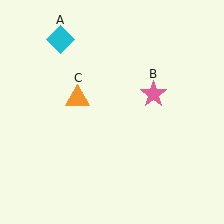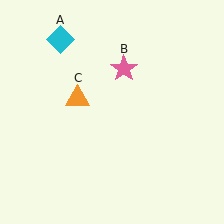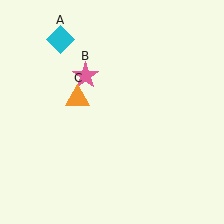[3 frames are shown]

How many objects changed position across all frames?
1 object changed position: pink star (object B).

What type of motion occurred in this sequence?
The pink star (object B) rotated counterclockwise around the center of the scene.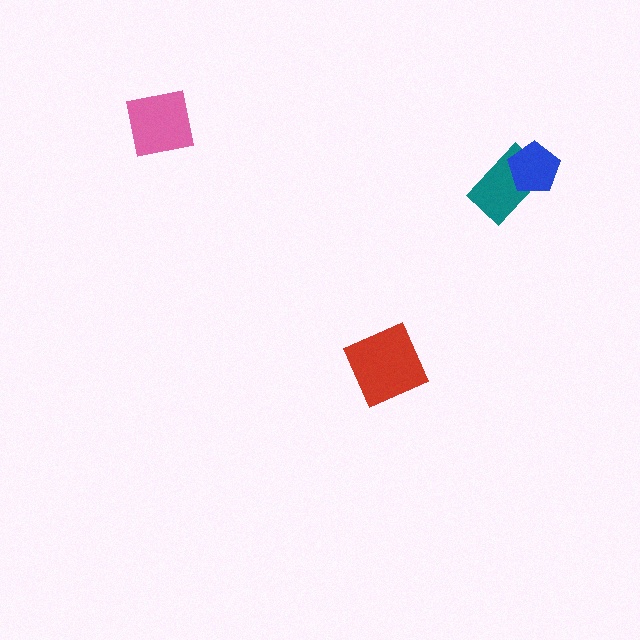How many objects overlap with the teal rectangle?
1 object overlaps with the teal rectangle.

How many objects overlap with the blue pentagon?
1 object overlaps with the blue pentagon.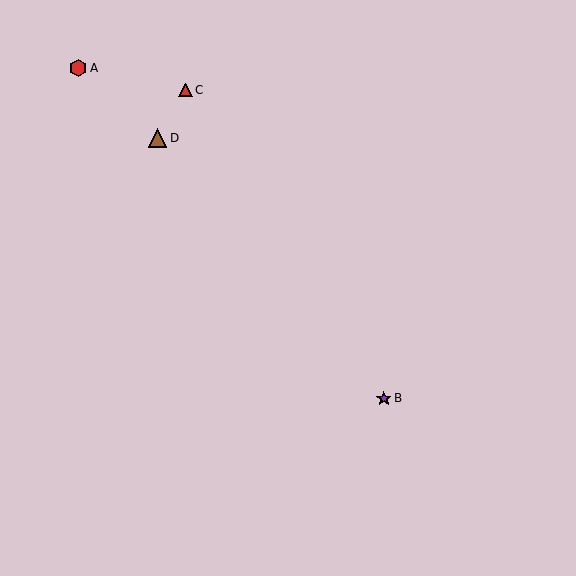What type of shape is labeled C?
Shape C is a red triangle.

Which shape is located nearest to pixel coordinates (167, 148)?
The brown triangle (labeled D) at (157, 138) is nearest to that location.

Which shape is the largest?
The brown triangle (labeled D) is the largest.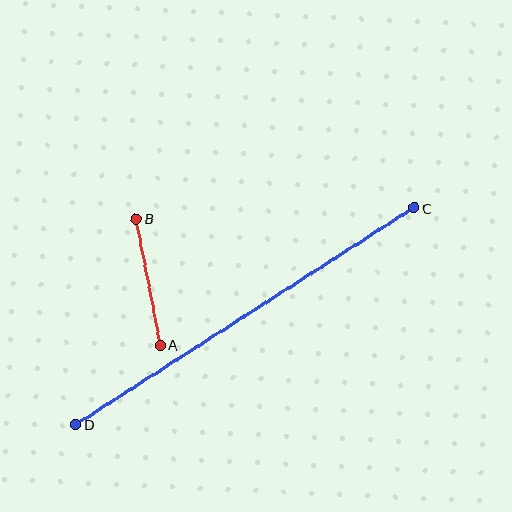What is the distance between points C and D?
The distance is approximately 401 pixels.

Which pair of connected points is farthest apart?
Points C and D are farthest apart.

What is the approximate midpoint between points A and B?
The midpoint is at approximately (148, 282) pixels.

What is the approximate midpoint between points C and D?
The midpoint is at approximately (245, 316) pixels.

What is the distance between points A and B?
The distance is approximately 128 pixels.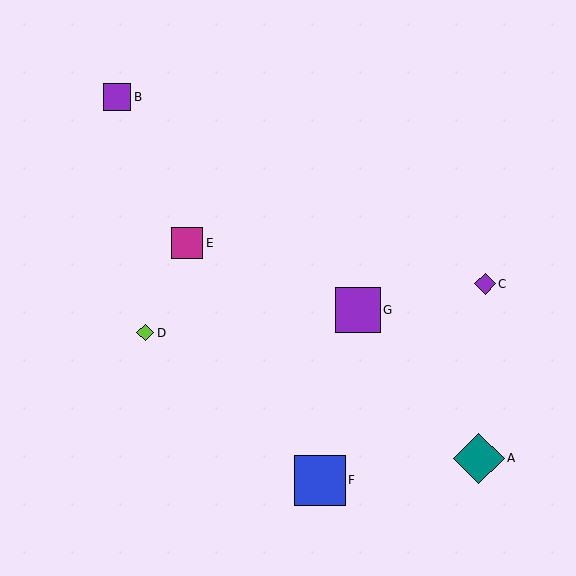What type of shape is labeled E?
Shape E is a magenta square.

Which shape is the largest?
The teal diamond (labeled A) is the largest.